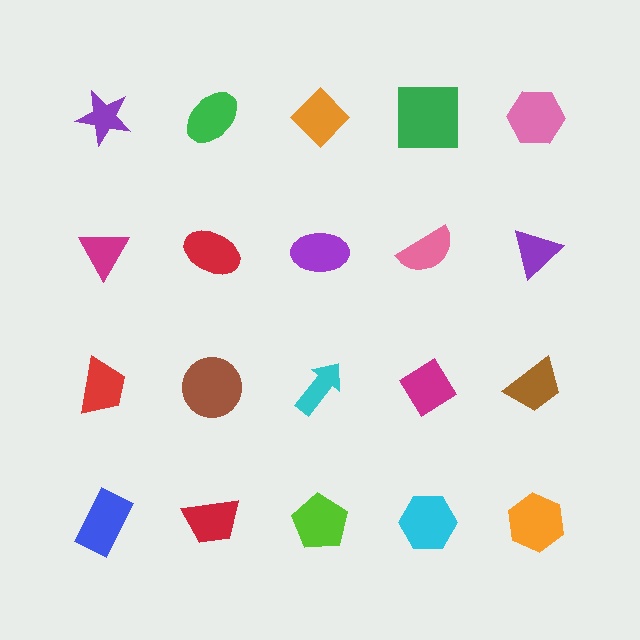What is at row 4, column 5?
An orange hexagon.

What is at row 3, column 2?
A brown circle.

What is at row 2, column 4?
A pink semicircle.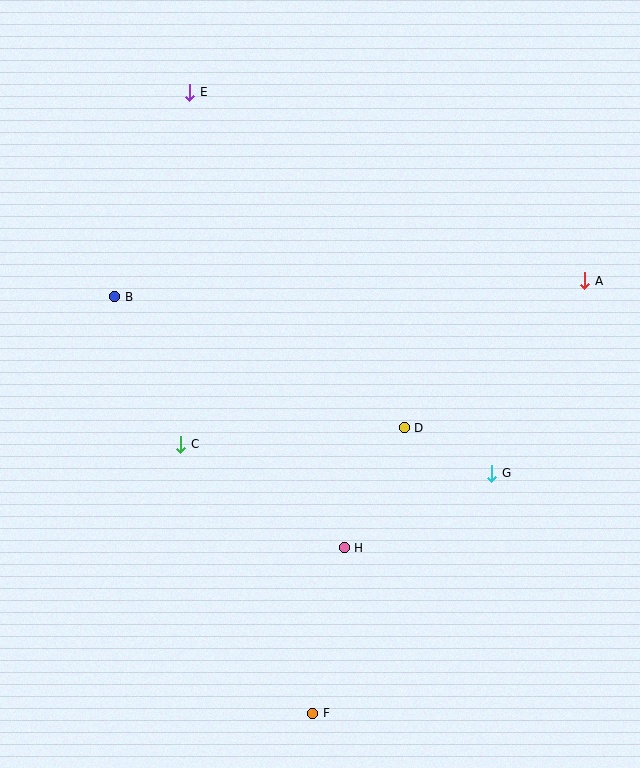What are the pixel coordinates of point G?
Point G is at (492, 473).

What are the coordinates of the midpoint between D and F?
The midpoint between D and F is at (359, 570).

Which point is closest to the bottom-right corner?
Point G is closest to the bottom-right corner.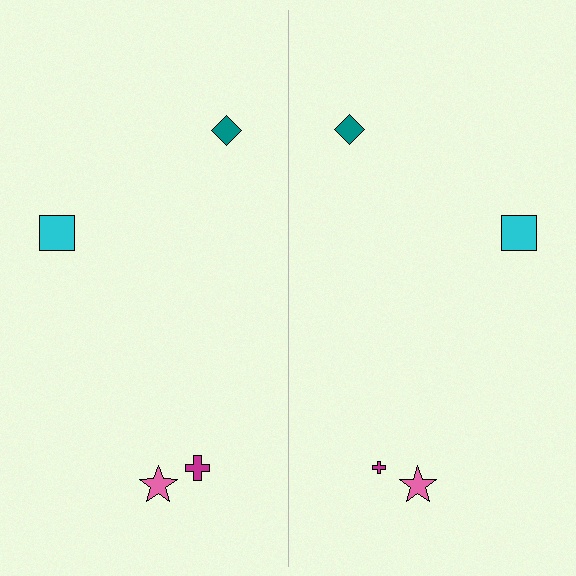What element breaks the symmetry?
The magenta cross on the right side has a different size than its mirror counterpart.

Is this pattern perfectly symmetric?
No, the pattern is not perfectly symmetric. The magenta cross on the right side has a different size than its mirror counterpart.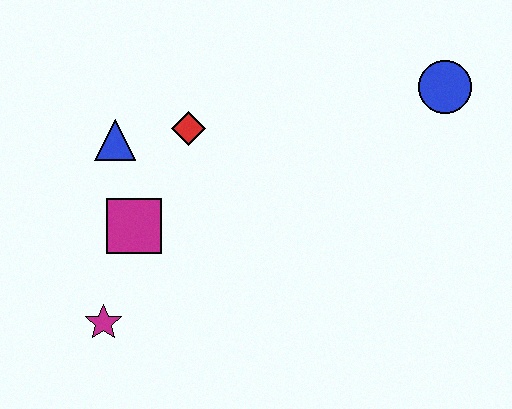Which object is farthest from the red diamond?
The blue circle is farthest from the red diamond.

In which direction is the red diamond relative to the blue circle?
The red diamond is to the left of the blue circle.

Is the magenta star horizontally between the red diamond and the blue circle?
No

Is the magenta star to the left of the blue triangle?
Yes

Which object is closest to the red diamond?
The blue triangle is closest to the red diamond.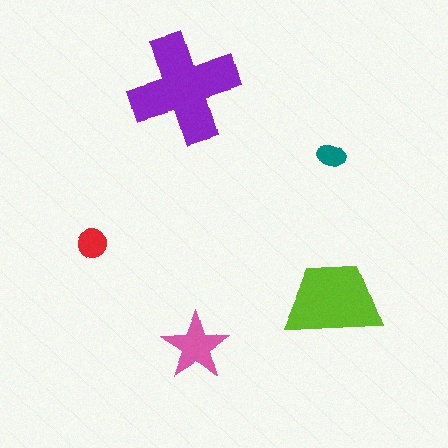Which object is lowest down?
The pink star is bottommost.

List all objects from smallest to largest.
The teal ellipse, the red circle, the pink star, the lime trapezoid, the purple cross.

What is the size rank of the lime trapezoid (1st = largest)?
2nd.